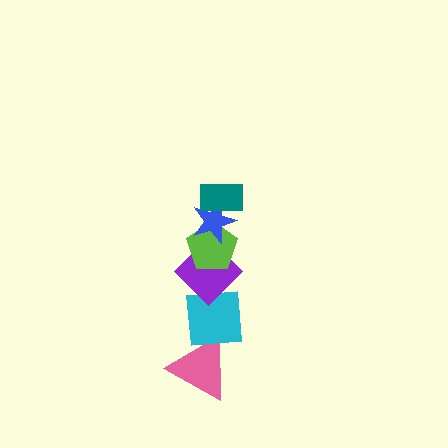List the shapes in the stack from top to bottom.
From top to bottom: the teal rectangle, the blue star, the lime pentagon, the purple diamond, the cyan square, the pink triangle.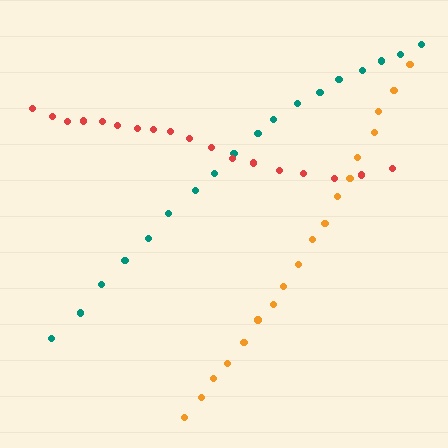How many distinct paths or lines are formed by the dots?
There are 3 distinct paths.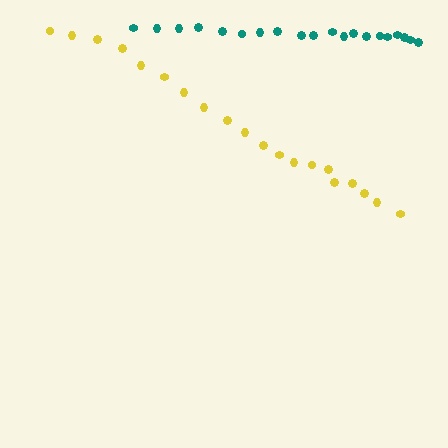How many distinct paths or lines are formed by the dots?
There are 2 distinct paths.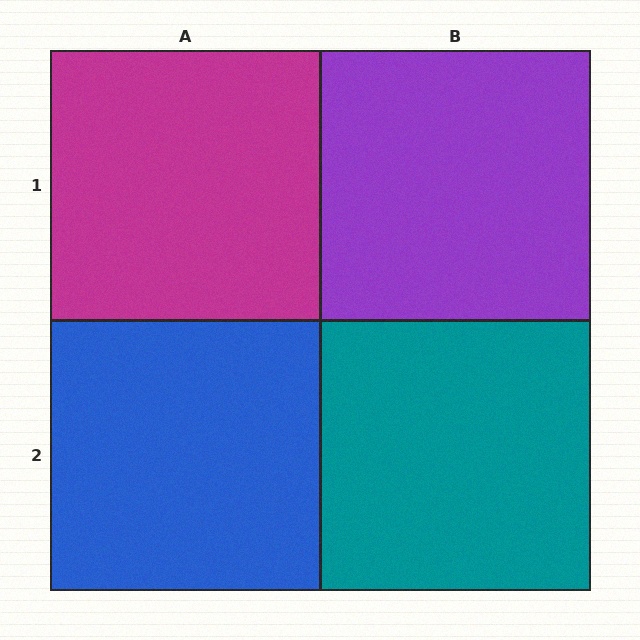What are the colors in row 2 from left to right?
Blue, teal.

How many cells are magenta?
1 cell is magenta.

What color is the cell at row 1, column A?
Magenta.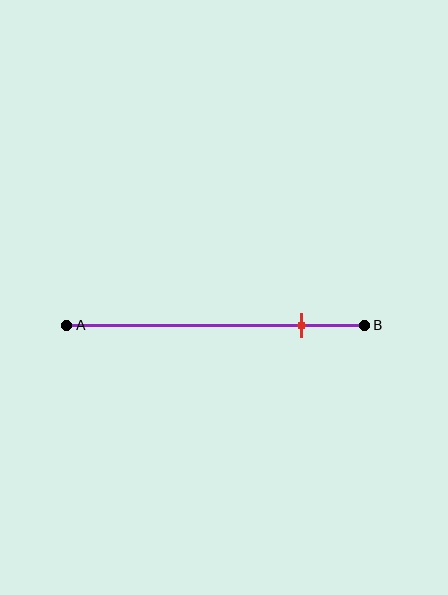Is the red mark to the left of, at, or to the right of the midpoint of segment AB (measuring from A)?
The red mark is to the right of the midpoint of segment AB.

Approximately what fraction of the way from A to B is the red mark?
The red mark is approximately 80% of the way from A to B.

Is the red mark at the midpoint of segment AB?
No, the mark is at about 80% from A, not at the 50% midpoint.